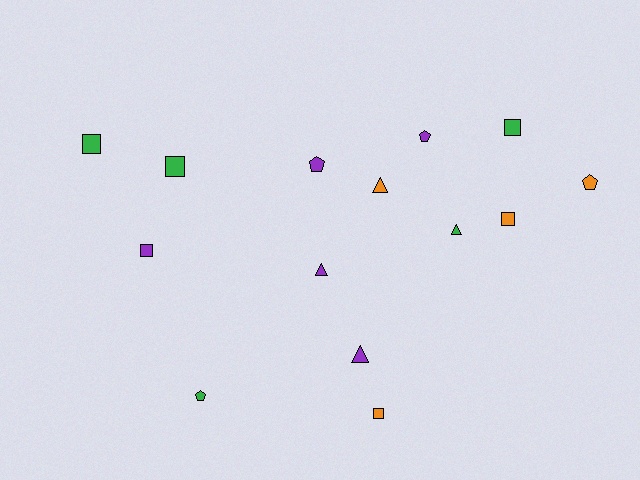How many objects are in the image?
There are 14 objects.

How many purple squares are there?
There is 1 purple square.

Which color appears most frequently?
Green, with 5 objects.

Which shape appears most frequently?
Square, with 6 objects.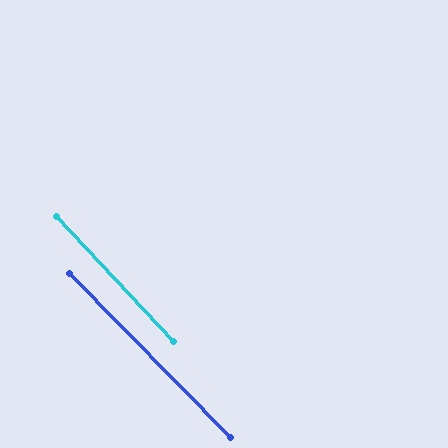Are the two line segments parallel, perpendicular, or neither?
Parallel — their directions differ by only 0.9°.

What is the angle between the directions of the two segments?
Approximately 1 degree.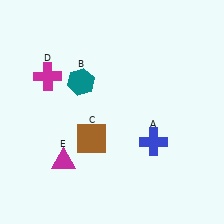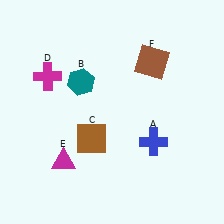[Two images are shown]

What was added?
A brown square (F) was added in Image 2.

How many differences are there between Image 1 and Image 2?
There is 1 difference between the two images.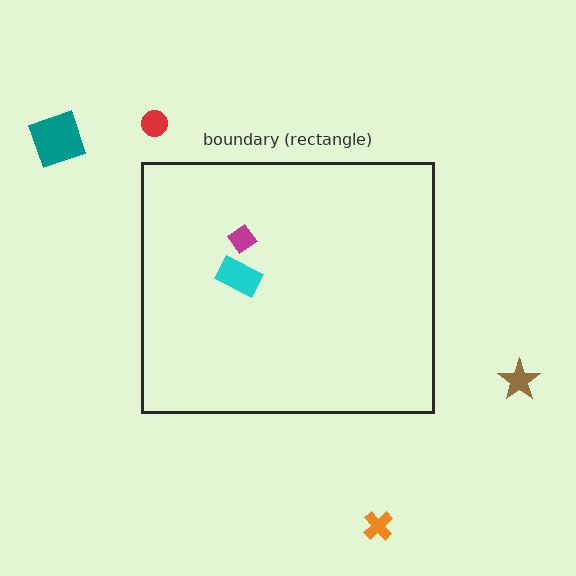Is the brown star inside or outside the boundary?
Outside.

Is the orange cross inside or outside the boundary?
Outside.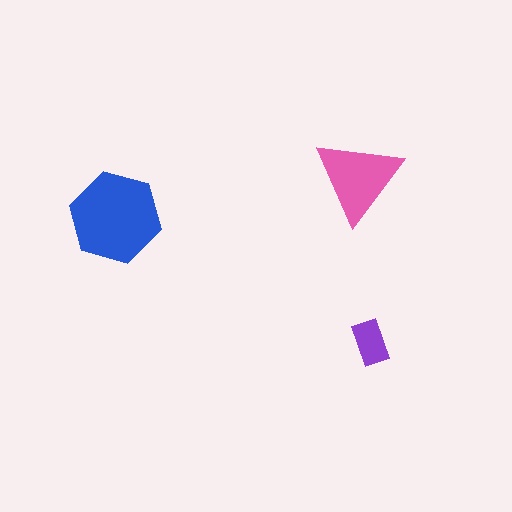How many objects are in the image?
There are 3 objects in the image.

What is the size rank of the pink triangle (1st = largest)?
2nd.